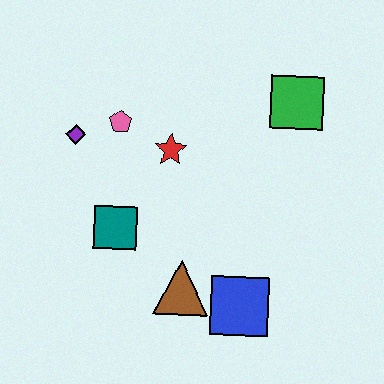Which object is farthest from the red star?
The blue square is farthest from the red star.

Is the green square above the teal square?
Yes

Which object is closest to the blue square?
The brown triangle is closest to the blue square.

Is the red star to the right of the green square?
No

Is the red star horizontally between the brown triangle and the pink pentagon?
Yes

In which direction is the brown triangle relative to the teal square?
The brown triangle is to the right of the teal square.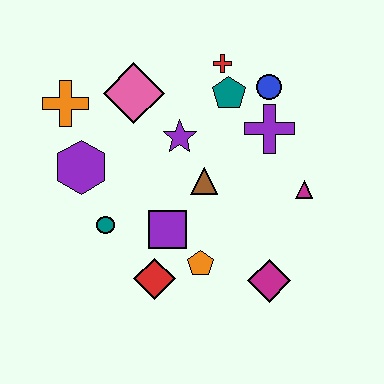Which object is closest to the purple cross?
The blue circle is closest to the purple cross.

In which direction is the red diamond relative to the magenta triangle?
The red diamond is to the left of the magenta triangle.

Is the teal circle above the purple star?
No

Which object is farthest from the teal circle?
The blue circle is farthest from the teal circle.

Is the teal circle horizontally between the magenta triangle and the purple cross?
No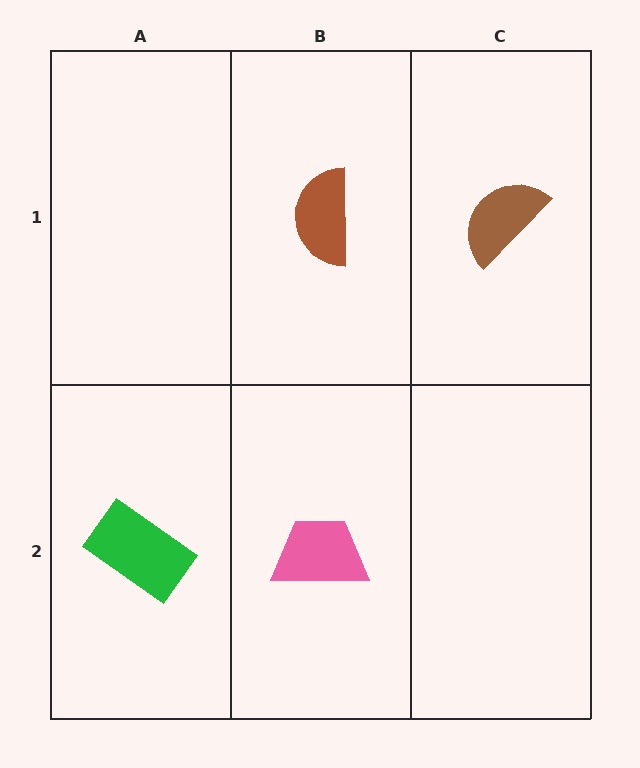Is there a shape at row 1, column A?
No, that cell is empty.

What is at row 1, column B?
A brown semicircle.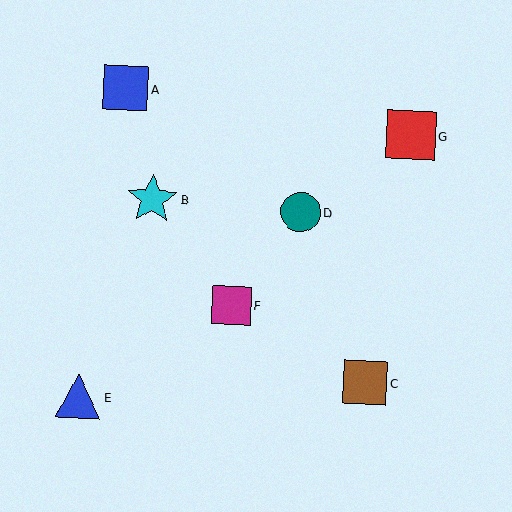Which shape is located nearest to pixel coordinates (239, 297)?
The magenta square (labeled F) at (232, 305) is nearest to that location.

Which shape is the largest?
The cyan star (labeled B) is the largest.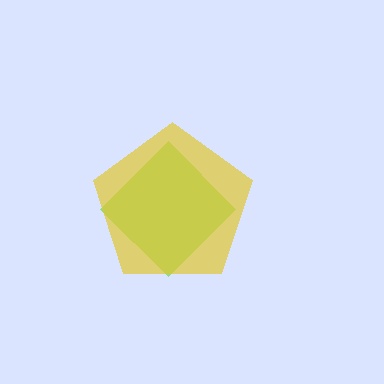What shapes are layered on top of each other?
The layered shapes are: a lime diamond, a yellow pentagon.